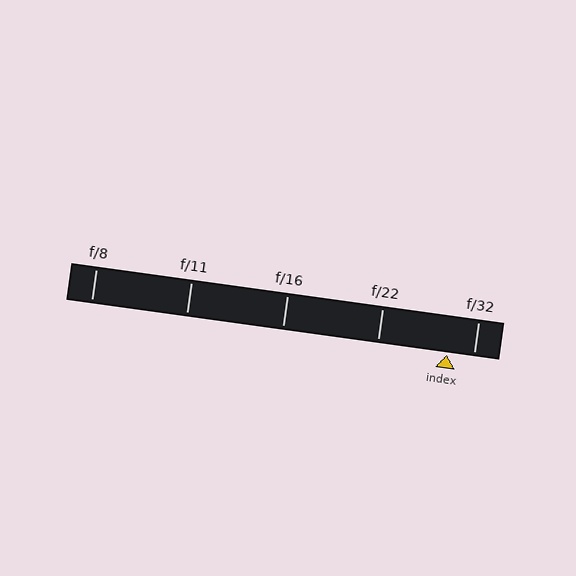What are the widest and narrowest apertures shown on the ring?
The widest aperture shown is f/8 and the narrowest is f/32.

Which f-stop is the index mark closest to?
The index mark is closest to f/32.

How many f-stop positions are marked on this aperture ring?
There are 5 f-stop positions marked.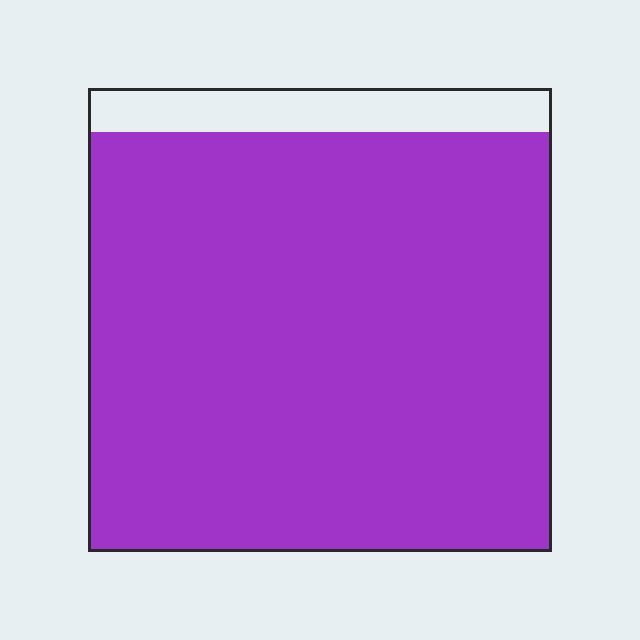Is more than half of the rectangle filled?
Yes.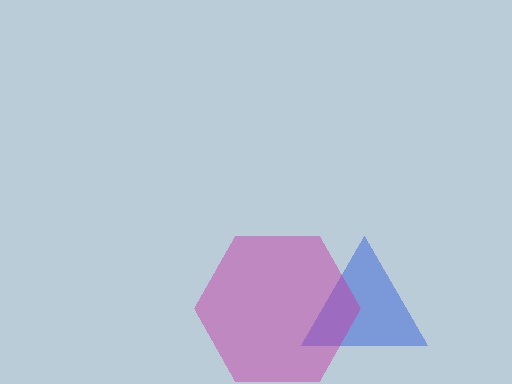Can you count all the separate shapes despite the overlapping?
Yes, there are 2 separate shapes.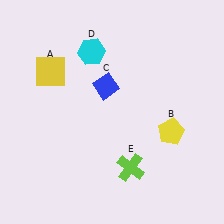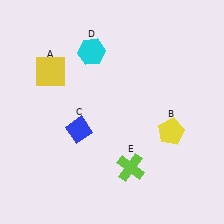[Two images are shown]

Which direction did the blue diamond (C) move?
The blue diamond (C) moved down.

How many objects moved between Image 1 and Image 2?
1 object moved between the two images.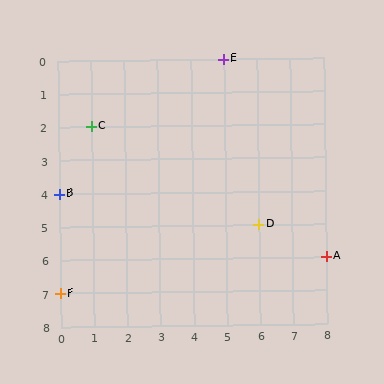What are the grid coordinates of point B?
Point B is at grid coordinates (0, 4).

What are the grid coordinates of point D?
Point D is at grid coordinates (6, 5).